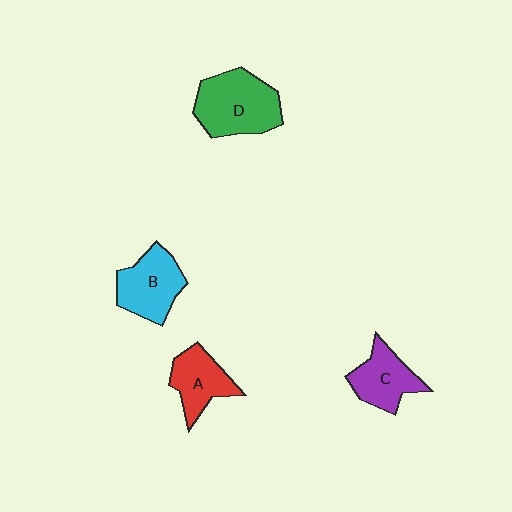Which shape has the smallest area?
Shape A (red).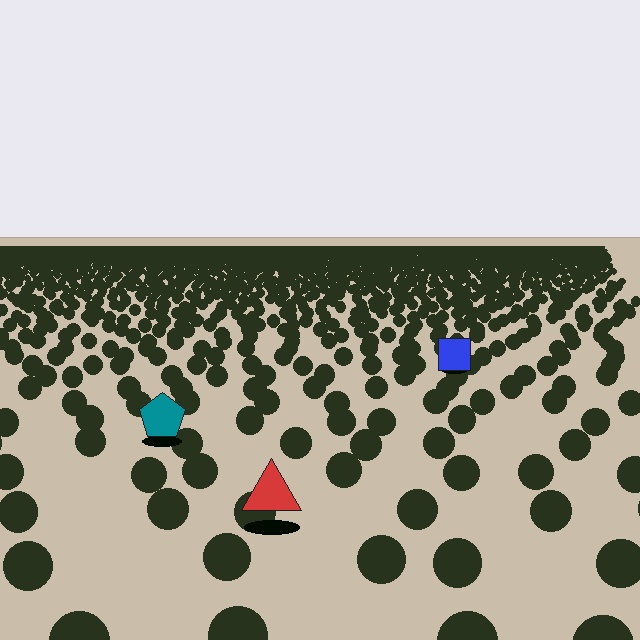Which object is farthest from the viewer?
The blue square is farthest from the viewer. It appears smaller and the ground texture around it is denser.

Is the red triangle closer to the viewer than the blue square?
Yes. The red triangle is closer — you can tell from the texture gradient: the ground texture is coarser near it.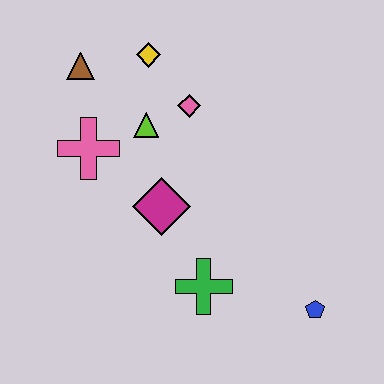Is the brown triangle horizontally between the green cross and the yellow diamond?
No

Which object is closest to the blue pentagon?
The green cross is closest to the blue pentagon.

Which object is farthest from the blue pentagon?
The brown triangle is farthest from the blue pentagon.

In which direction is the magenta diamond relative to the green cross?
The magenta diamond is above the green cross.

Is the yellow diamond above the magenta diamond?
Yes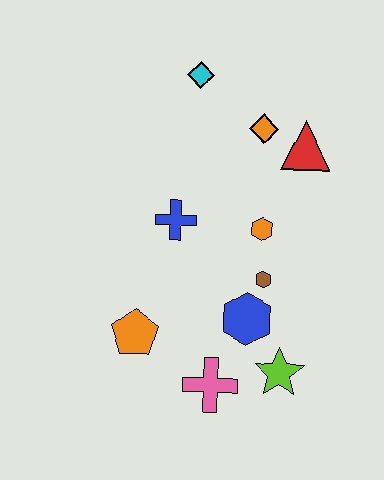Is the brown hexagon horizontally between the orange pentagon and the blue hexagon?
No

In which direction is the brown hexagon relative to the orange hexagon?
The brown hexagon is below the orange hexagon.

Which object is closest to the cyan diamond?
The orange diamond is closest to the cyan diamond.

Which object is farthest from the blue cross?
The lime star is farthest from the blue cross.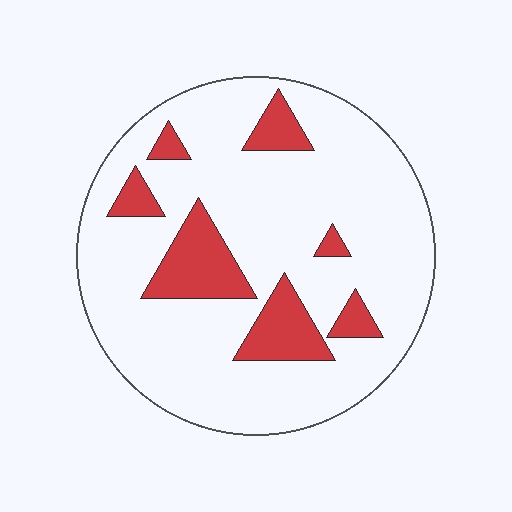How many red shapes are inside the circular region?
7.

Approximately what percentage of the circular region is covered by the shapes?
Approximately 15%.